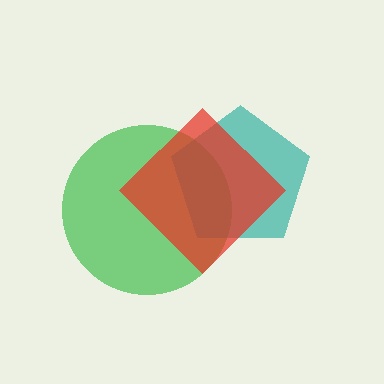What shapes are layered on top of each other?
The layered shapes are: a green circle, a teal pentagon, a red diamond.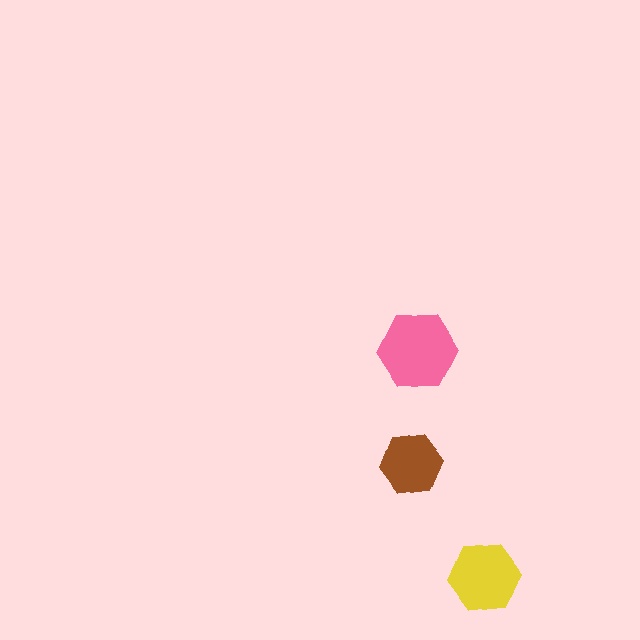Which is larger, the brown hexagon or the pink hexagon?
The pink one.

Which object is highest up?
The pink hexagon is topmost.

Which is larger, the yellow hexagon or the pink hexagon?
The pink one.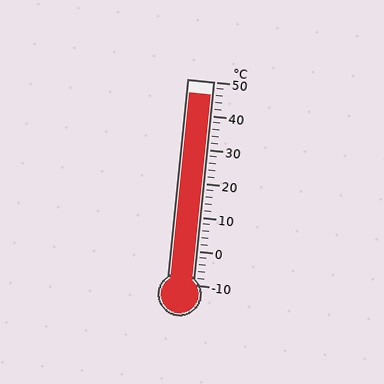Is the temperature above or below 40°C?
The temperature is above 40°C.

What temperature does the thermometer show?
The thermometer shows approximately 46°C.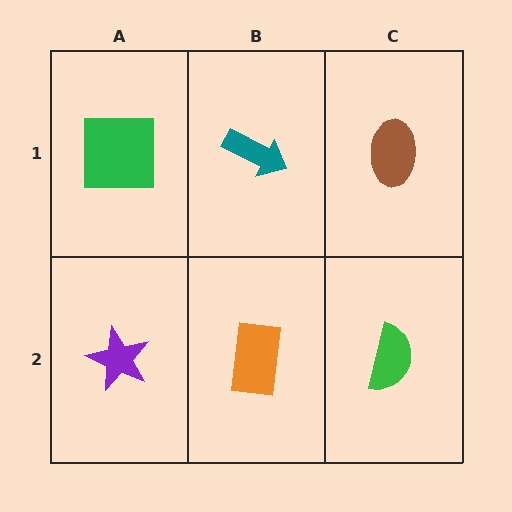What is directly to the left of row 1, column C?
A teal arrow.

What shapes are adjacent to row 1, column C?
A green semicircle (row 2, column C), a teal arrow (row 1, column B).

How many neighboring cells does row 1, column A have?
2.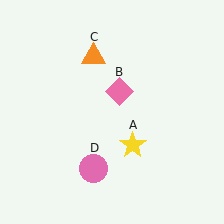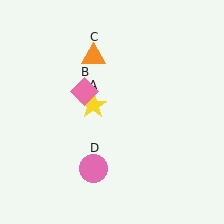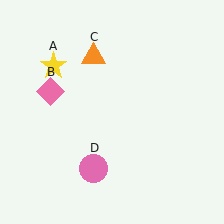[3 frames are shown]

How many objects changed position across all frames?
2 objects changed position: yellow star (object A), pink diamond (object B).